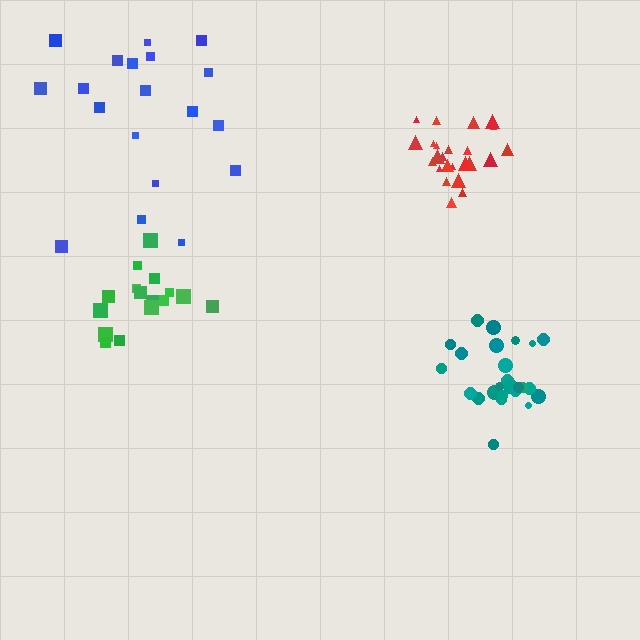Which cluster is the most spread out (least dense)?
Blue.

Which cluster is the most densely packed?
Red.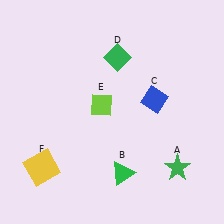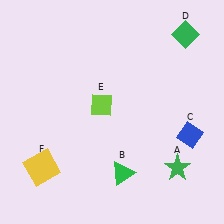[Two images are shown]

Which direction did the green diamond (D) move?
The green diamond (D) moved right.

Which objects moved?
The objects that moved are: the blue diamond (C), the green diamond (D).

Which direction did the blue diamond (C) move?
The blue diamond (C) moved down.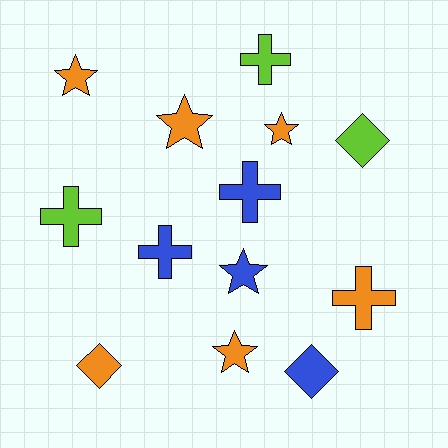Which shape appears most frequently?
Star, with 5 objects.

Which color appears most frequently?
Orange, with 6 objects.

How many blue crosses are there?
There are 2 blue crosses.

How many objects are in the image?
There are 13 objects.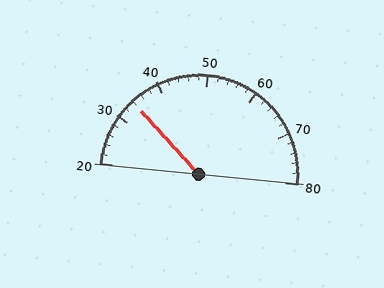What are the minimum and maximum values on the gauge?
The gauge ranges from 20 to 80.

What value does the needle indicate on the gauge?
The needle indicates approximately 34.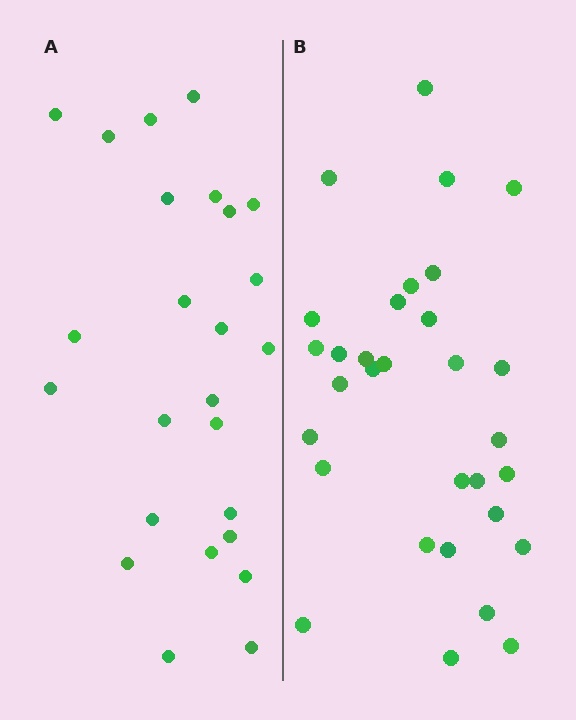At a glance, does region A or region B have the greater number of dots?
Region B (the right region) has more dots.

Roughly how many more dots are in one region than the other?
Region B has about 6 more dots than region A.